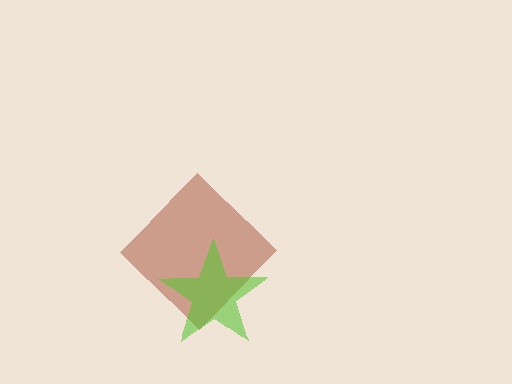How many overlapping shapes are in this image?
There are 2 overlapping shapes in the image.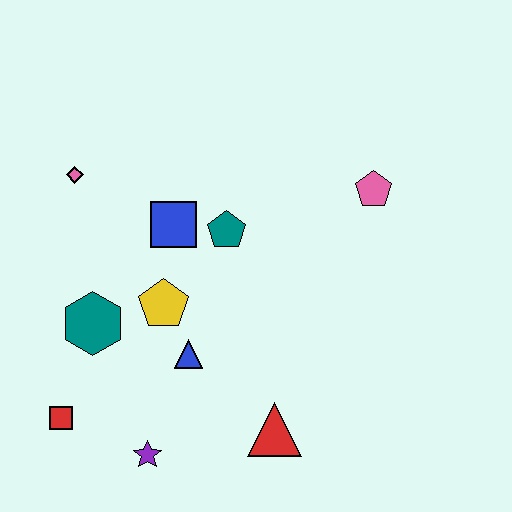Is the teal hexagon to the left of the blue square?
Yes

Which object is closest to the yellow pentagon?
The blue triangle is closest to the yellow pentagon.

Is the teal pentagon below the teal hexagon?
No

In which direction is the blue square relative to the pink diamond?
The blue square is to the right of the pink diamond.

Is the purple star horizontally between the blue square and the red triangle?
No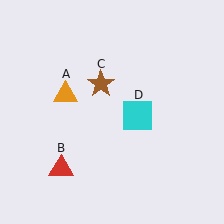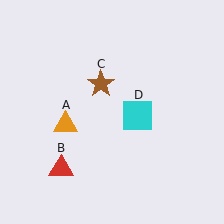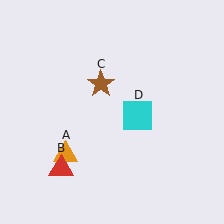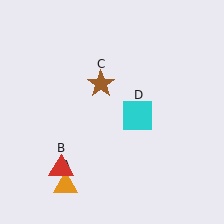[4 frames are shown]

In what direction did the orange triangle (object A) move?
The orange triangle (object A) moved down.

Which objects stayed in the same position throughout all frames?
Red triangle (object B) and brown star (object C) and cyan square (object D) remained stationary.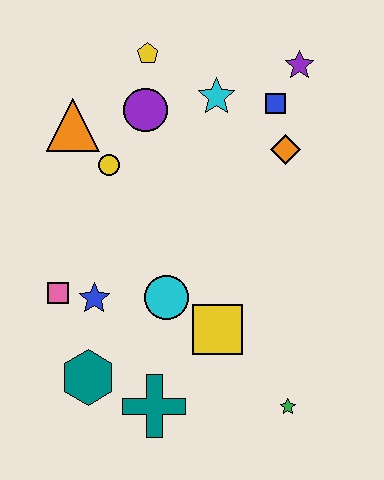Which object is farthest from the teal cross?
The purple star is farthest from the teal cross.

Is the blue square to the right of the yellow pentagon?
Yes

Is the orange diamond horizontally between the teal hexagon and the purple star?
Yes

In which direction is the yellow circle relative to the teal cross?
The yellow circle is above the teal cross.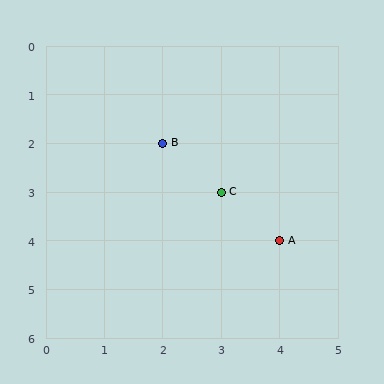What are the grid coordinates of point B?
Point B is at grid coordinates (2, 2).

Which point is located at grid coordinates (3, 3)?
Point C is at (3, 3).